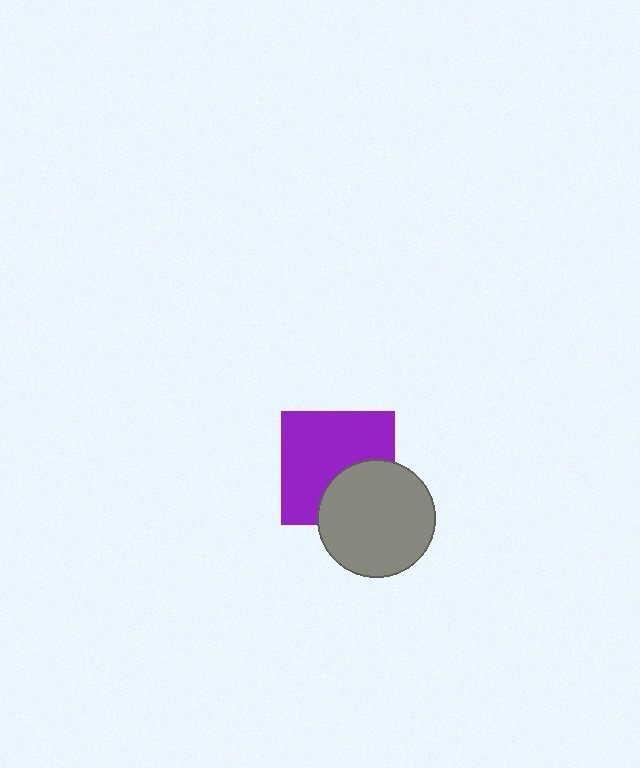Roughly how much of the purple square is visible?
Most of it is visible (roughly 66%).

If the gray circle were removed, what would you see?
You would see the complete purple square.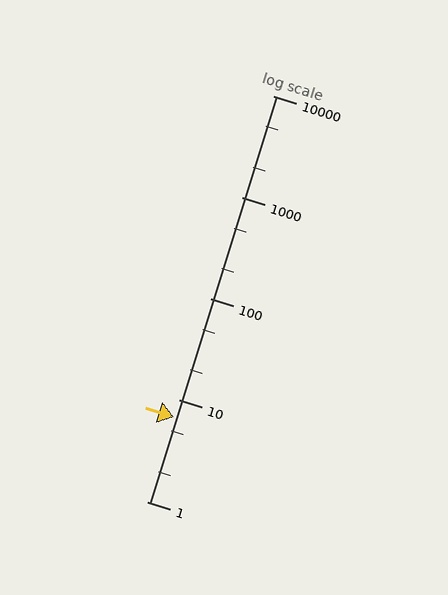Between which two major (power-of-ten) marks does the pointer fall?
The pointer is between 1 and 10.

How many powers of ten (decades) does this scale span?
The scale spans 4 decades, from 1 to 10000.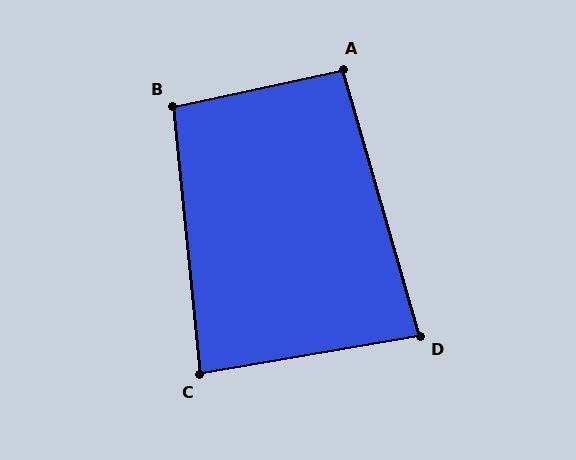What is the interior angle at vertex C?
Approximately 86 degrees (approximately right).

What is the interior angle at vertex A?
Approximately 94 degrees (approximately right).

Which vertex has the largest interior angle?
B, at approximately 96 degrees.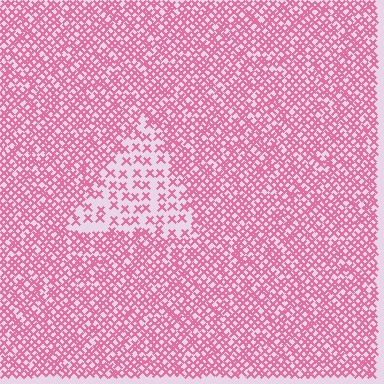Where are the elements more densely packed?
The elements are more densely packed outside the triangle boundary.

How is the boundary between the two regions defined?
The boundary is defined by a change in element density (approximately 2.4x ratio). All elements are the same color, size, and shape.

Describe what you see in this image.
The image contains small pink elements arranged at two different densities. A triangle-shaped region is visible where the elements are less densely packed than the surrounding area.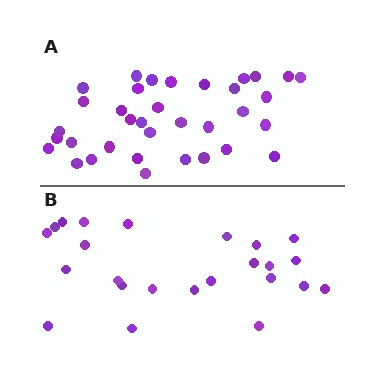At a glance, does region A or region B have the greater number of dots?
Region A (the top region) has more dots.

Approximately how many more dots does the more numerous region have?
Region A has roughly 12 or so more dots than region B.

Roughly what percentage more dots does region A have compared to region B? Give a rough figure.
About 45% more.